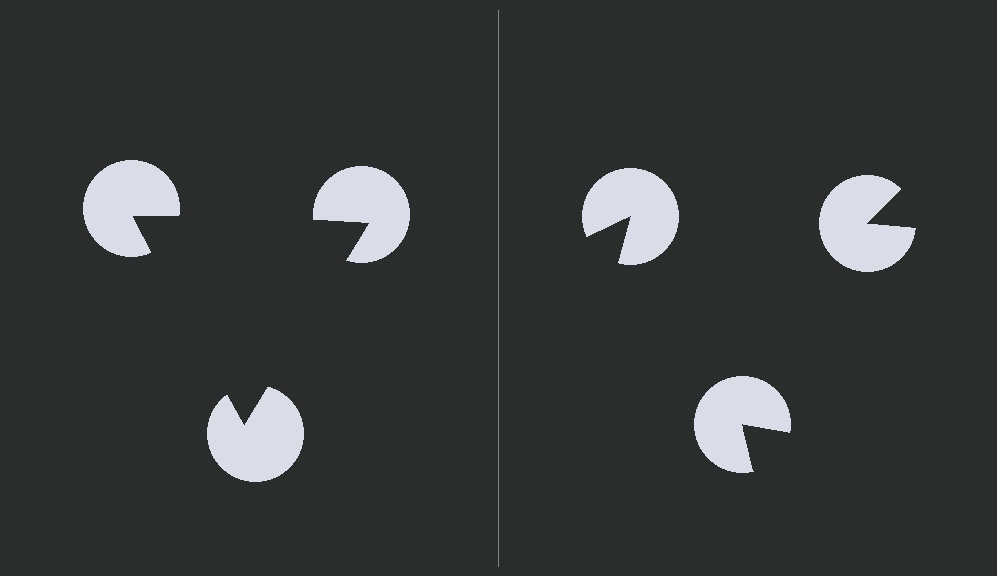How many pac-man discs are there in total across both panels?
6 — 3 on each side.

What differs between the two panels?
The pac-man discs are positioned identically on both sides; only the wedge orientations differ. On the left they align to a triangle; on the right they are misaligned.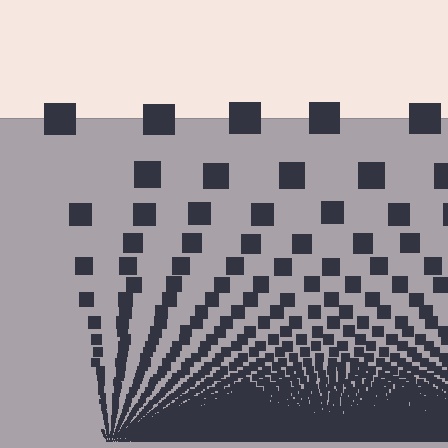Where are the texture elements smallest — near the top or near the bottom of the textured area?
Near the bottom.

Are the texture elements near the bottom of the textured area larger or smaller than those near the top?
Smaller. The gradient is inverted — elements near the bottom are smaller and denser.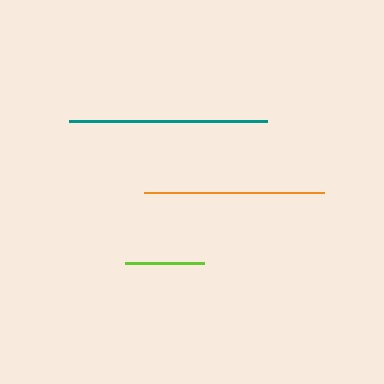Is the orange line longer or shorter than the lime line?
The orange line is longer than the lime line.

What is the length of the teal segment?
The teal segment is approximately 197 pixels long.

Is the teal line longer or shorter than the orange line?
The teal line is longer than the orange line.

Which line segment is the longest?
The teal line is the longest at approximately 197 pixels.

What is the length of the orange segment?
The orange segment is approximately 180 pixels long.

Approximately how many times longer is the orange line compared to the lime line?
The orange line is approximately 2.3 times the length of the lime line.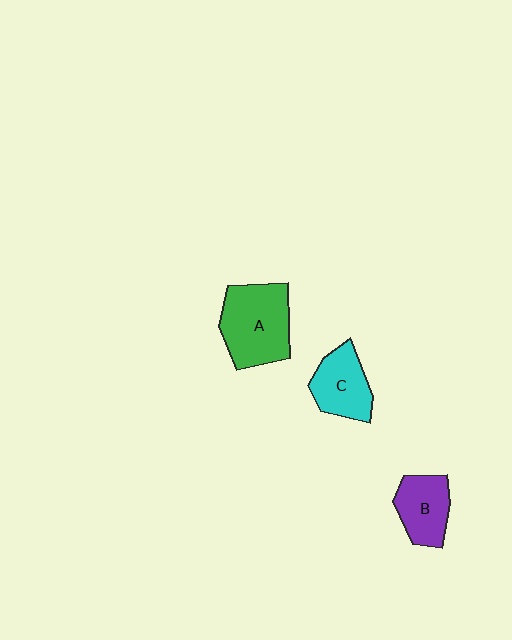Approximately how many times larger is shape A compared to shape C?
Approximately 1.5 times.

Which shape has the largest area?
Shape A (green).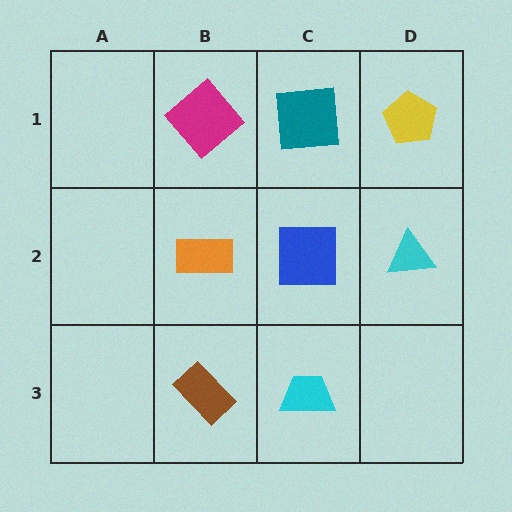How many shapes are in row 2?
3 shapes.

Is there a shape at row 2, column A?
No, that cell is empty.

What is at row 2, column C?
A blue square.